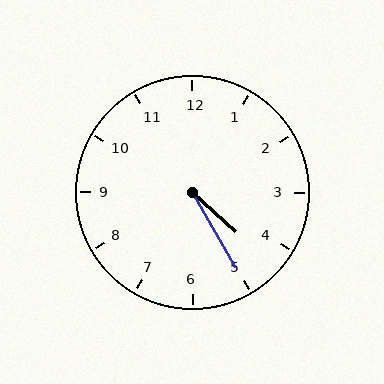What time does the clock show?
4:25.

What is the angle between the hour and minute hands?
Approximately 18 degrees.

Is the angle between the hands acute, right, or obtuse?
It is acute.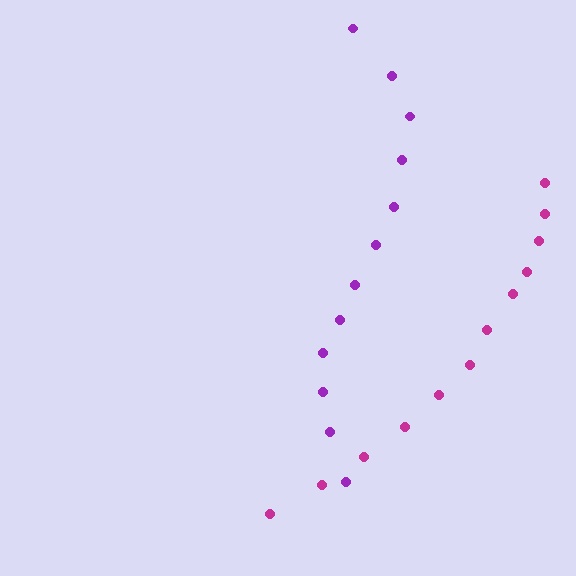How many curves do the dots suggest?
There are 2 distinct paths.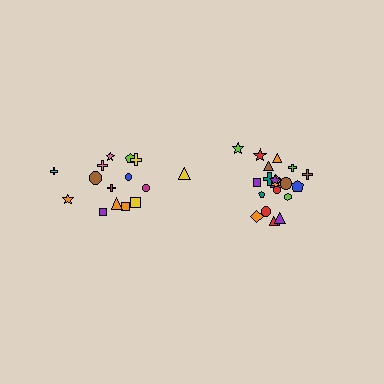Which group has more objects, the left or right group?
The right group.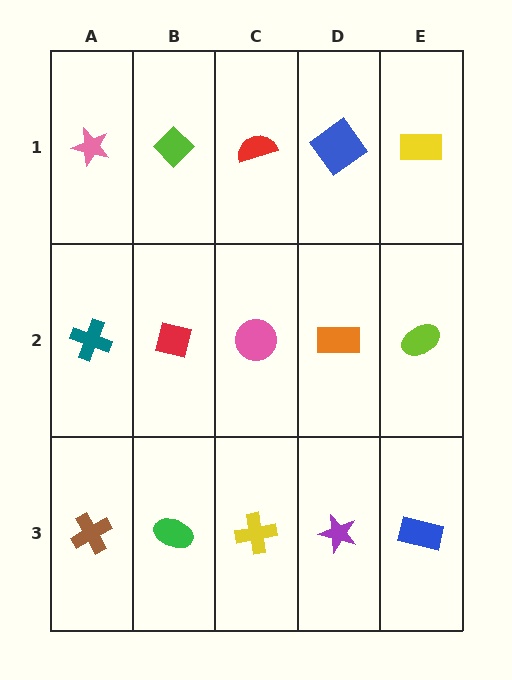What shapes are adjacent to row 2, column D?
A blue diamond (row 1, column D), a purple star (row 3, column D), a pink circle (row 2, column C), a lime ellipse (row 2, column E).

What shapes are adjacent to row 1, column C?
A pink circle (row 2, column C), a lime diamond (row 1, column B), a blue diamond (row 1, column D).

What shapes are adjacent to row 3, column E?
A lime ellipse (row 2, column E), a purple star (row 3, column D).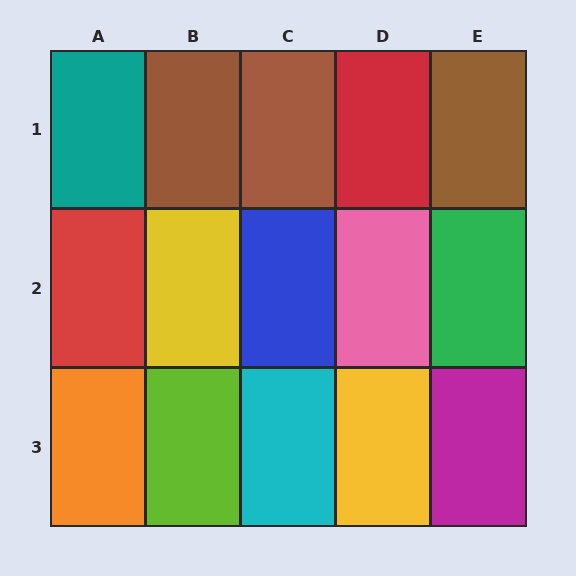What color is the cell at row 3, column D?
Yellow.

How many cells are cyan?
1 cell is cyan.